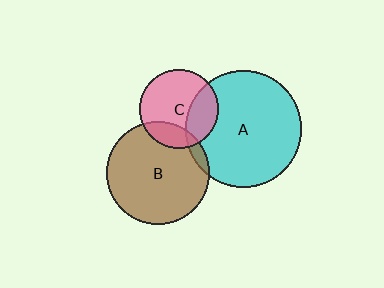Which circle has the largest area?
Circle A (cyan).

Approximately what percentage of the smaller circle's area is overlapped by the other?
Approximately 30%.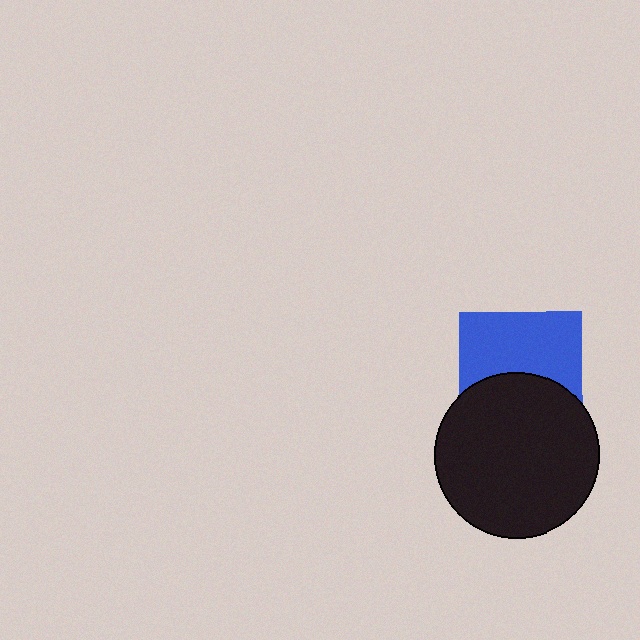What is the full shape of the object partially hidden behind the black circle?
The partially hidden object is a blue square.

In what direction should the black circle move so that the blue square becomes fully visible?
The black circle should move down. That is the shortest direction to clear the overlap and leave the blue square fully visible.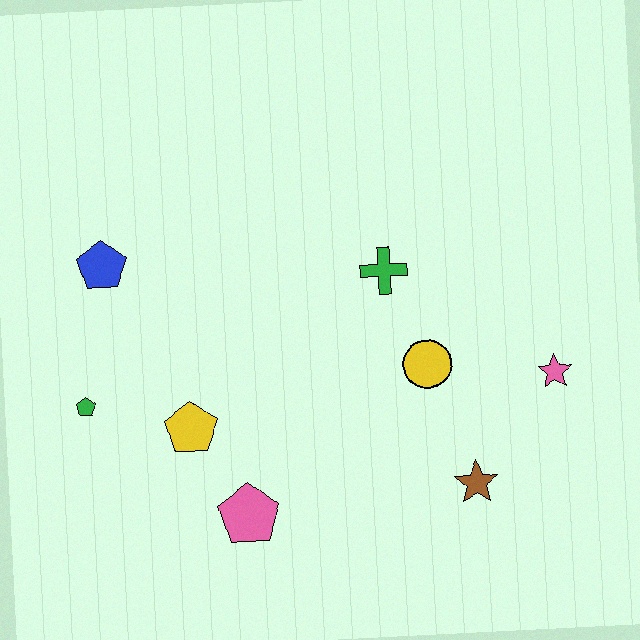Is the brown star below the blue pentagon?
Yes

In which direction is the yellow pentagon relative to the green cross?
The yellow pentagon is to the left of the green cross.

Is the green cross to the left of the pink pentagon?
No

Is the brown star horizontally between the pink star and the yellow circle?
Yes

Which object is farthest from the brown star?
The blue pentagon is farthest from the brown star.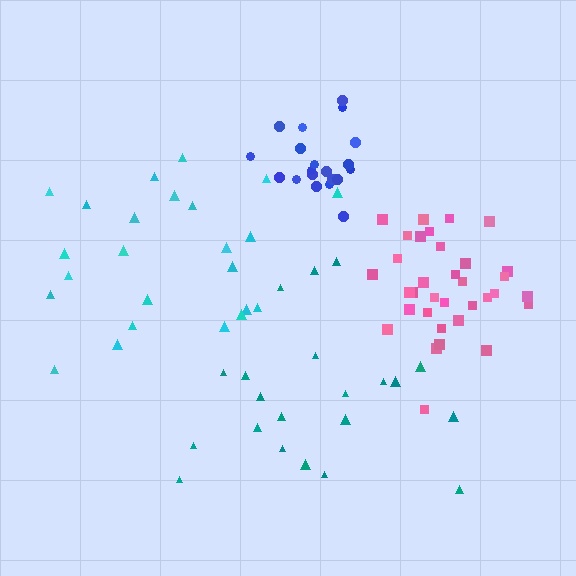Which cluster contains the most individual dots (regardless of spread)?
Pink (34).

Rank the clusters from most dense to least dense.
blue, pink, cyan, teal.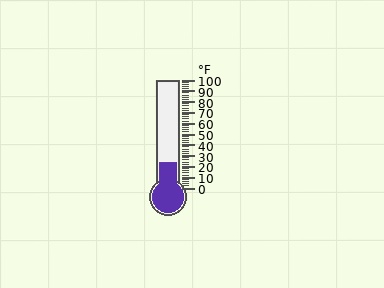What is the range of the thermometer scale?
The thermometer scale ranges from 0°F to 100°F.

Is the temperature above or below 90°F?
The temperature is below 90°F.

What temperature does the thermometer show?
The thermometer shows approximately 24°F.